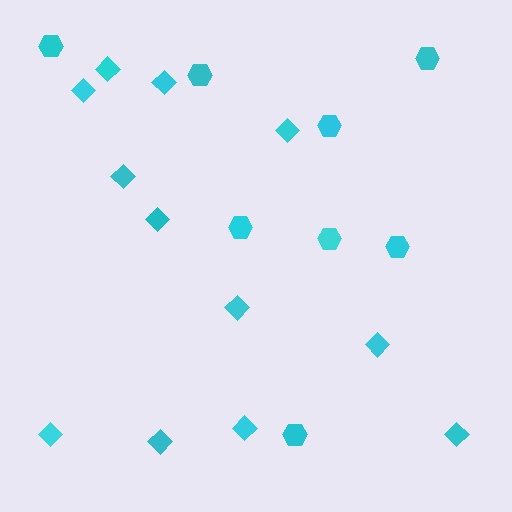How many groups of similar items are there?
There are 2 groups: one group of diamonds (12) and one group of hexagons (8).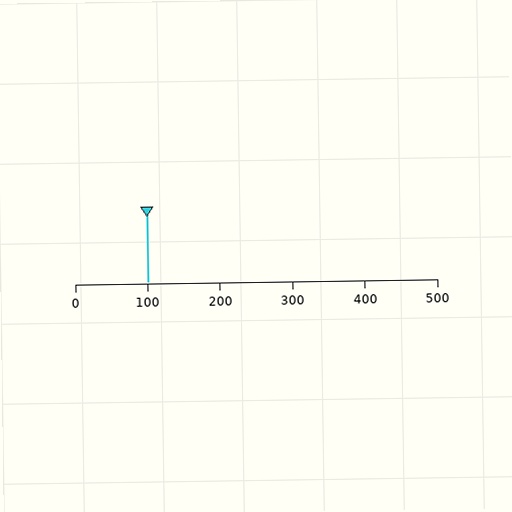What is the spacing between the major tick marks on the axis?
The major ticks are spaced 100 apart.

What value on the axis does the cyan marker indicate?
The marker indicates approximately 100.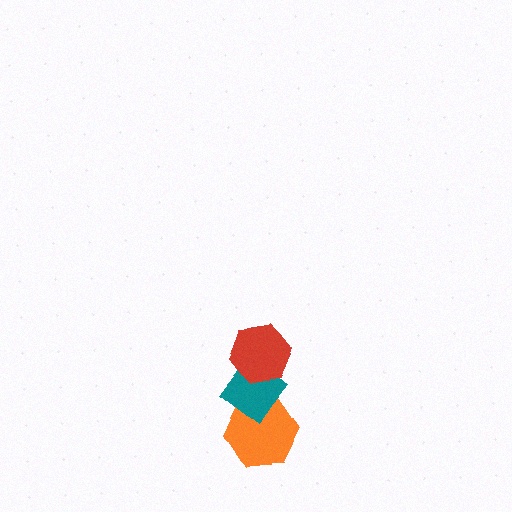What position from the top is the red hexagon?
The red hexagon is 1st from the top.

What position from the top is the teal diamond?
The teal diamond is 2nd from the top.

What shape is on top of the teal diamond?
The red hexagon is on top of the teal diamond.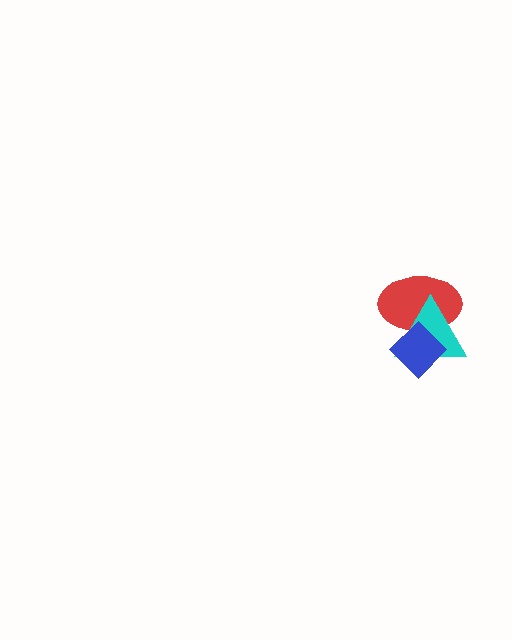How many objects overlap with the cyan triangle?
2 objects overlap with the cyan triangle.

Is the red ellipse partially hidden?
Yes, it is partially covered by another shape.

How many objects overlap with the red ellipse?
2 objects overlap with the red ellipse.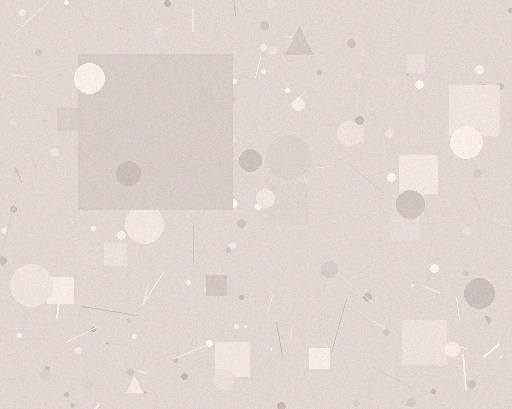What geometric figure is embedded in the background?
A square is embedded in the background.